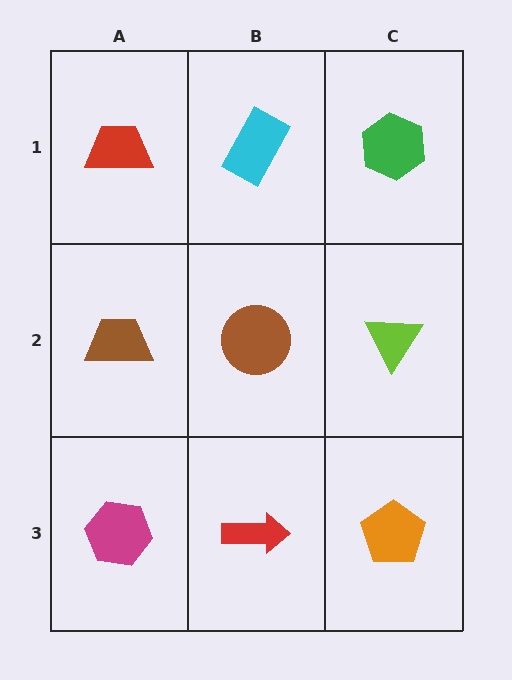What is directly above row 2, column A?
A red trapezoid.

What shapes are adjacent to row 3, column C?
A lime triangle (row 2, column C), a red arrow (row 3, column B).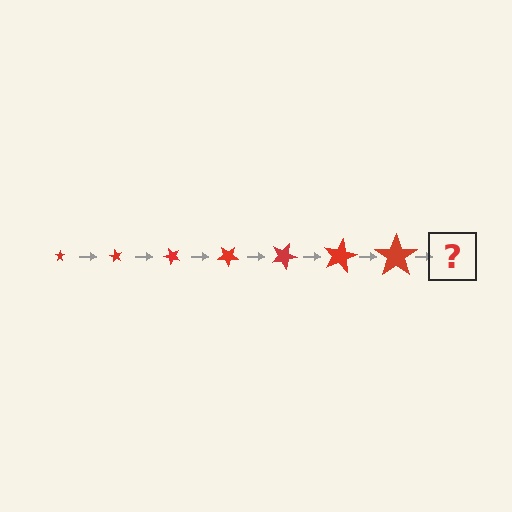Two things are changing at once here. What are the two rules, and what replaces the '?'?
The two rules are that the star grows larger each step and it rotates 60 degrees each step. The '?' should be a star, larger than the previous one and rotated 420 degrees from the start.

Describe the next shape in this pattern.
It should be a star, larger than the previous one and rotated 420 degrees from the start.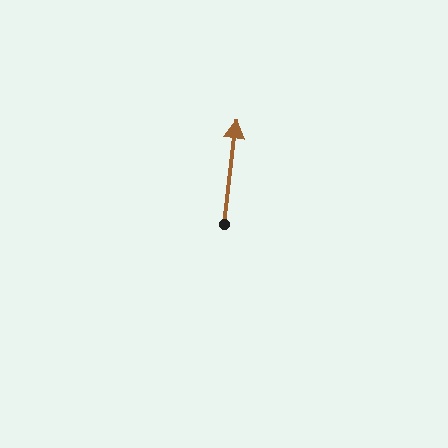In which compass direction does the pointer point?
North.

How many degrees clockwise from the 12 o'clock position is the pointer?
Approximately 7 degrees.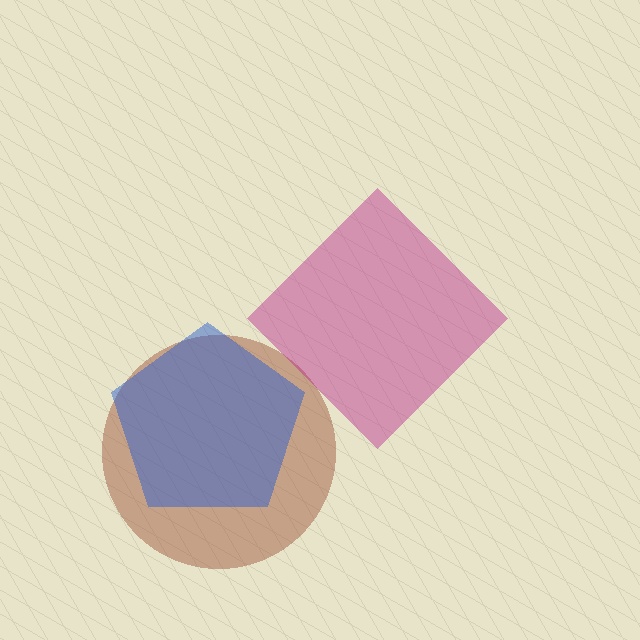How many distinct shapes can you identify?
There are 3 distinct shapes: a brown circle, a blue pentagon, a magenta diamond.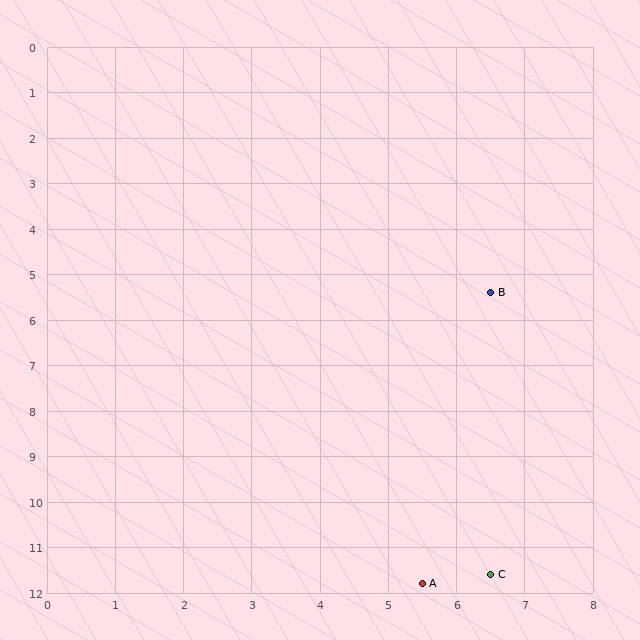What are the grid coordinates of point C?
Point C is at approximately (6.5, 11.6).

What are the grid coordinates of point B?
Point B is at approximately (6.5, 5.4).